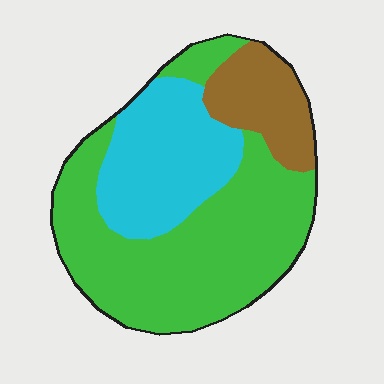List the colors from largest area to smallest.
From largest to smallest: green, cyan, brown.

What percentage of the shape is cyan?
Cyan covers 28% of the shape.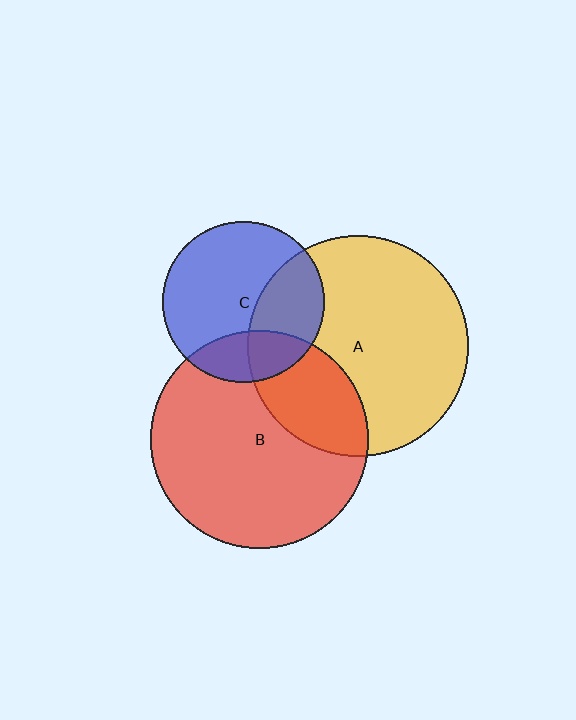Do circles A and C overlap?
Yes.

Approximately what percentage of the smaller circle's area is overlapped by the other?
Approximately 35%.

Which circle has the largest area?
Circle A (yellow).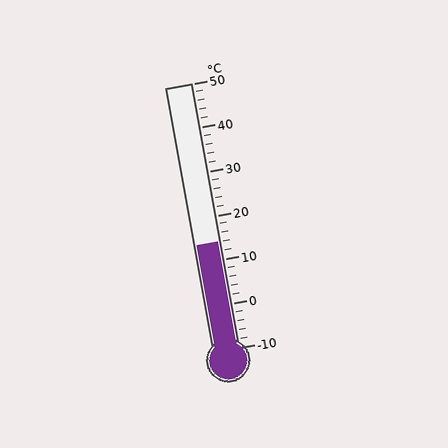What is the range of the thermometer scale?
The thermometer scale ranges from -10°C to 50°C.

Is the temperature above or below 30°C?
The temperature is below 30°C.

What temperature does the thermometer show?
The thermometer shows approximately 14°C.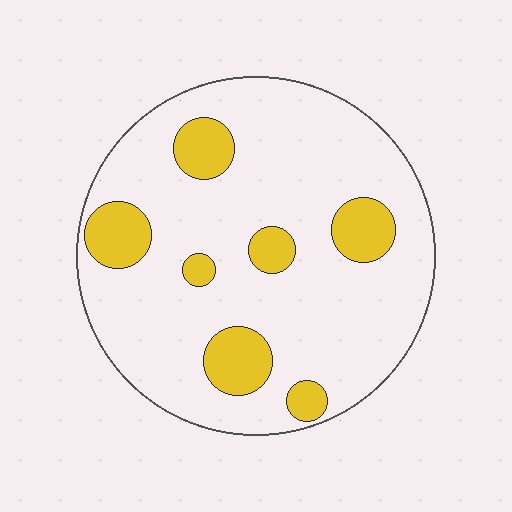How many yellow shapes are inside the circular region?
7.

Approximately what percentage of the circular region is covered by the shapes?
Approximately 20%.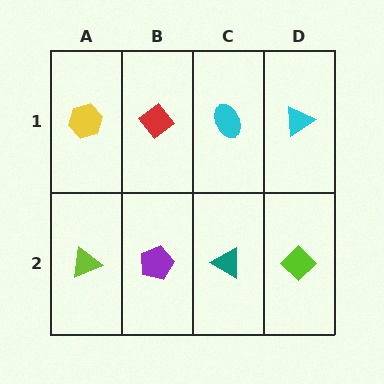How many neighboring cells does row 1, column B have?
3.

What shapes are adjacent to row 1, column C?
A teal triangle (row 2, column C), a red diamond (row 1, column B), a cyan triangle (row 1, column D).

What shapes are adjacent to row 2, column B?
A red diamond (row 1, column B), a lime triangle (row 2, column A), a teal triangle (row 2, column C).